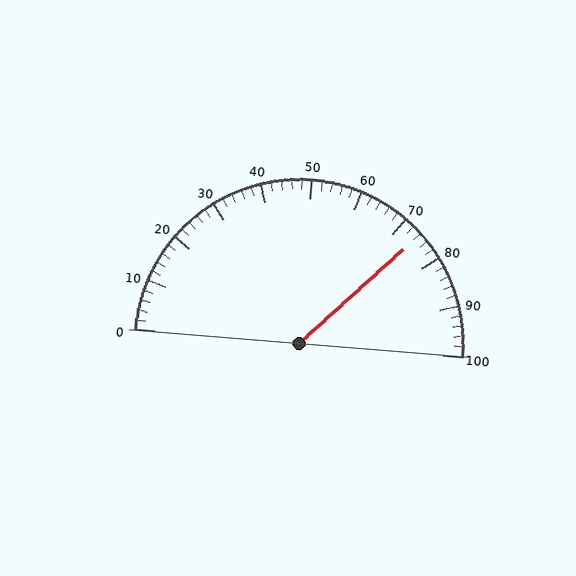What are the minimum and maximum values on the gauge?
The gauge ranges from 0 to 100.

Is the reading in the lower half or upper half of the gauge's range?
The reading is in the upper half of the range (0 to 100).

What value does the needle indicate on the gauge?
The needle indicates approximately 74.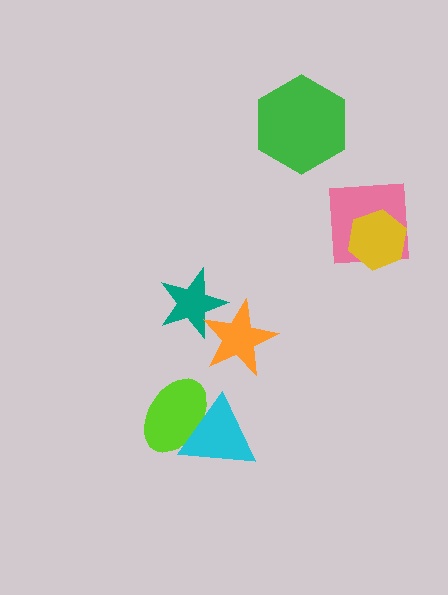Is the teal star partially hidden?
Yes, it is partially covered by another shape.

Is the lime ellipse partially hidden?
Yes, it is partially covered by another shape.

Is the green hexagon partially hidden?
No, no other shape covers it.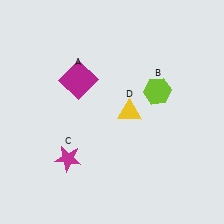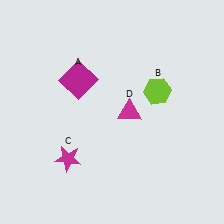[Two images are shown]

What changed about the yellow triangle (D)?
In Image 1, D is yellow. In Image 2, it changed to magenta.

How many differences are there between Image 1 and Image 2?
There is 1 difference between the two images.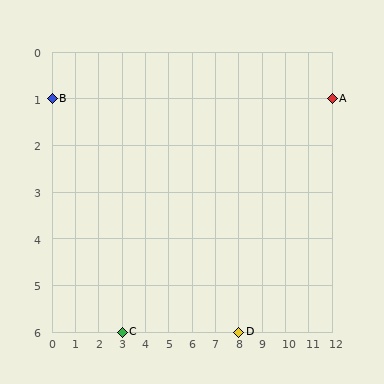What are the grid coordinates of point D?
Point D is at grid coordinates (8, 6).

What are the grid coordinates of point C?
Point C is at grid coordinates (3, 6).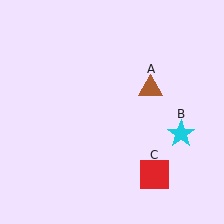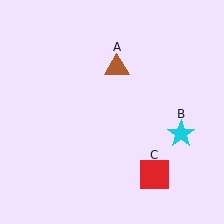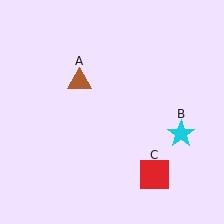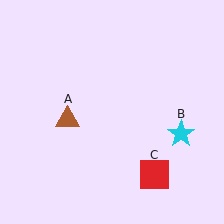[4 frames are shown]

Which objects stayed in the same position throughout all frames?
Cyan star (object B) and red square (object C) remained stationary.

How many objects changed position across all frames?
1 object changed position: brown triangle (object A).